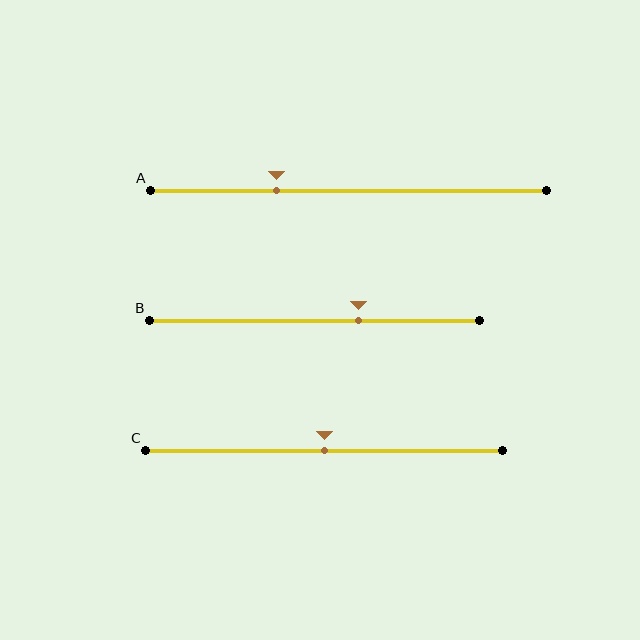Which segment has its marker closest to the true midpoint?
Segment C has its marker closest to the true midpoint.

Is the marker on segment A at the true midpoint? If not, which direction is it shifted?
No, the marker on segment A is shifted to the left by about 18% of the segment length.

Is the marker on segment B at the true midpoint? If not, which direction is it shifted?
No, the marker on segment B is shifted to the right by about 13% of the segment length.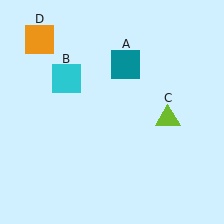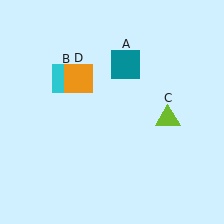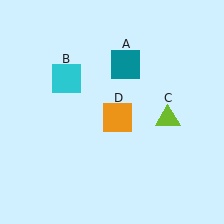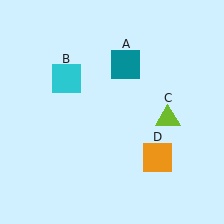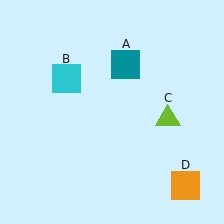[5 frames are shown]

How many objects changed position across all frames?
1 object changed position: orange square (object D).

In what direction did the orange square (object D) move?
The orange square (object D) moved down and to the right.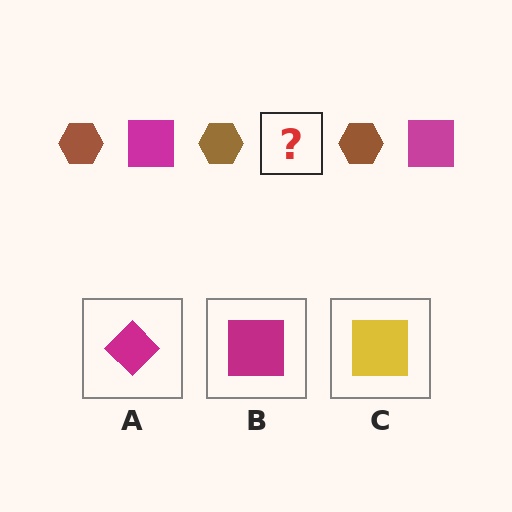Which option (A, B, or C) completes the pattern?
B.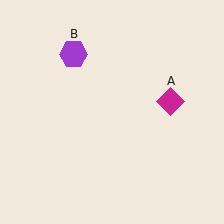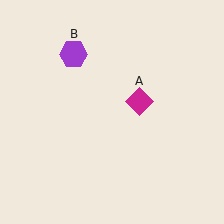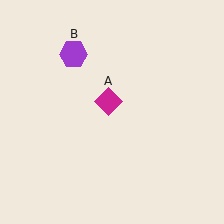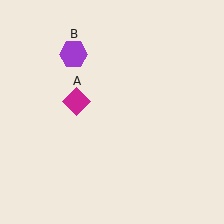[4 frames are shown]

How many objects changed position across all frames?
1 object changed position: magenta diamond (object A).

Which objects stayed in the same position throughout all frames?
Purple hexagon (object B) remained stationary.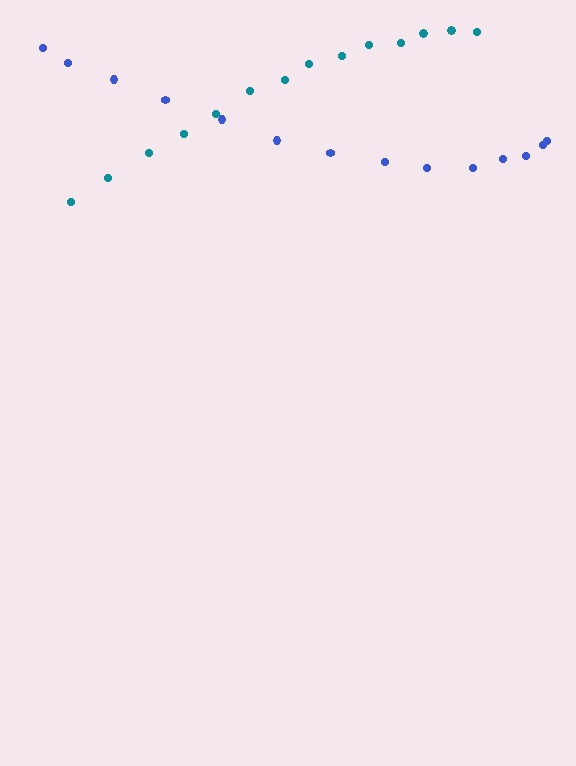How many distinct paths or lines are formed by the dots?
There are 2 distinct paths.